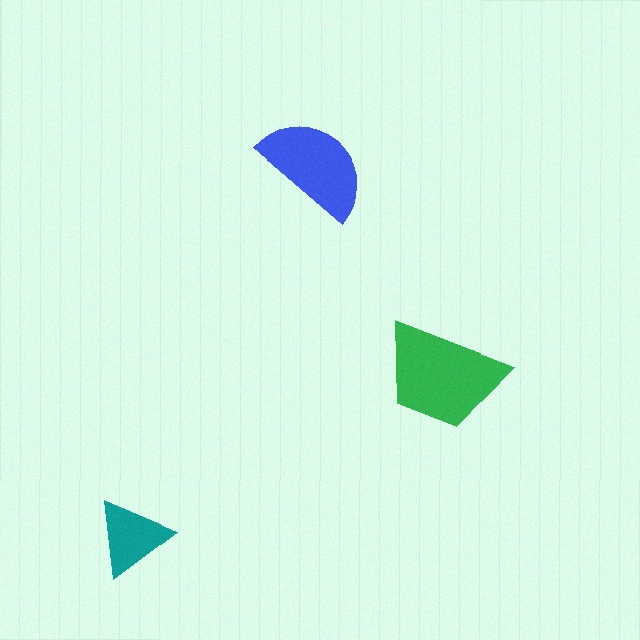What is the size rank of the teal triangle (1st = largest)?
3rd.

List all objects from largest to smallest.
The green trapezoid, the blue semicircle, the teal triangle.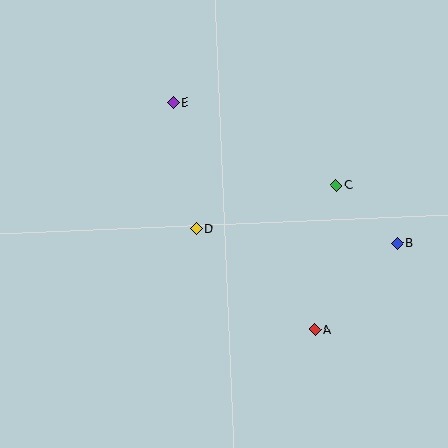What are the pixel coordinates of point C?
Point C is at (336, 185).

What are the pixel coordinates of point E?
Point E is at (173, 103).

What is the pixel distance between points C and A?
The distance between C and A is 146 pixels.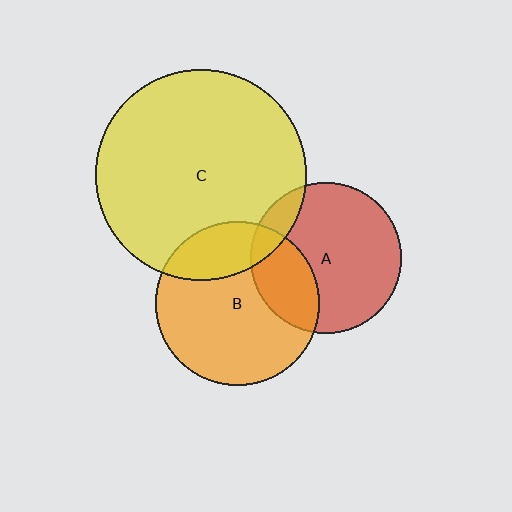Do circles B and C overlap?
Yes.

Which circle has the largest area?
Circle C (yellow).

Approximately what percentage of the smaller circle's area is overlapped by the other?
Approximately 25%.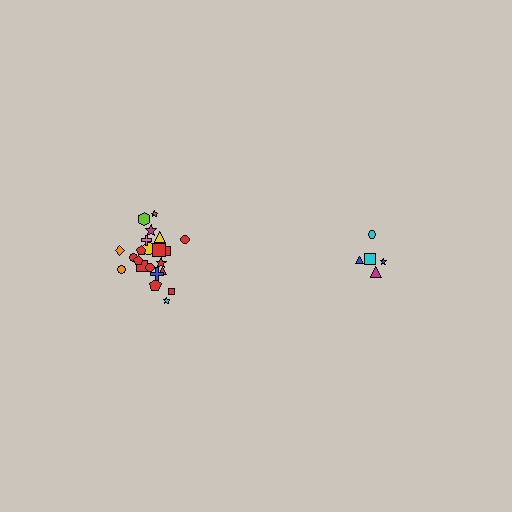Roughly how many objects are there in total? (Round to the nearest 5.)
Roughly 25 objects in total.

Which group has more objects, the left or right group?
The left group.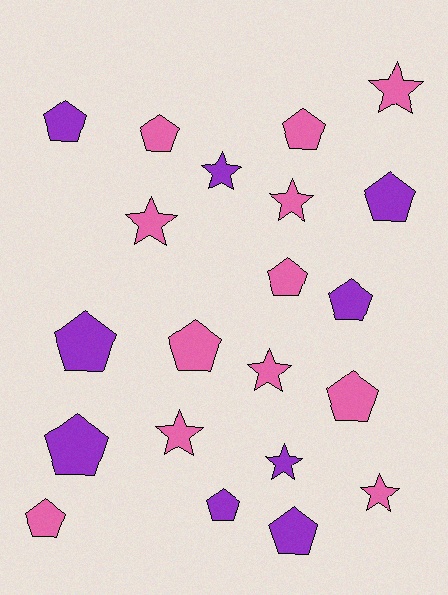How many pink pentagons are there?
There are 6 pink pentagons.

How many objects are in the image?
There are 21 objects.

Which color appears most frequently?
Pink, with 12 objects.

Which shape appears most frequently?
Pentagon, with 13 objects.